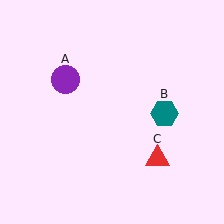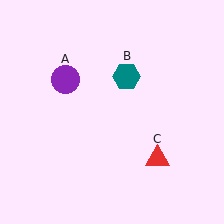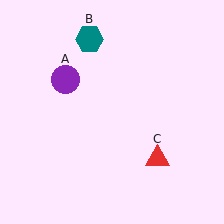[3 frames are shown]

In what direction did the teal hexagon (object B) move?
The teal hexagon (object B) moved up and to the left.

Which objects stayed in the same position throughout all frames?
Purple circle (object A) and red triangle (object C) remained stationary.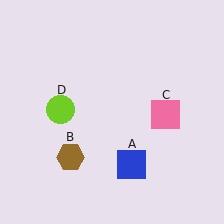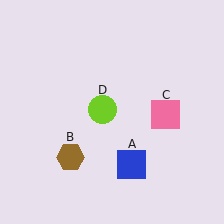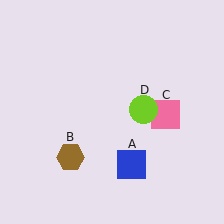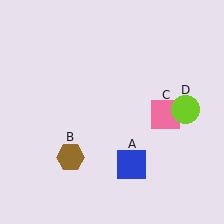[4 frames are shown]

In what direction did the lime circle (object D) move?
The lime circle (object D) moved right.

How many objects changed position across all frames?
1 object changed position: lime circle (object D).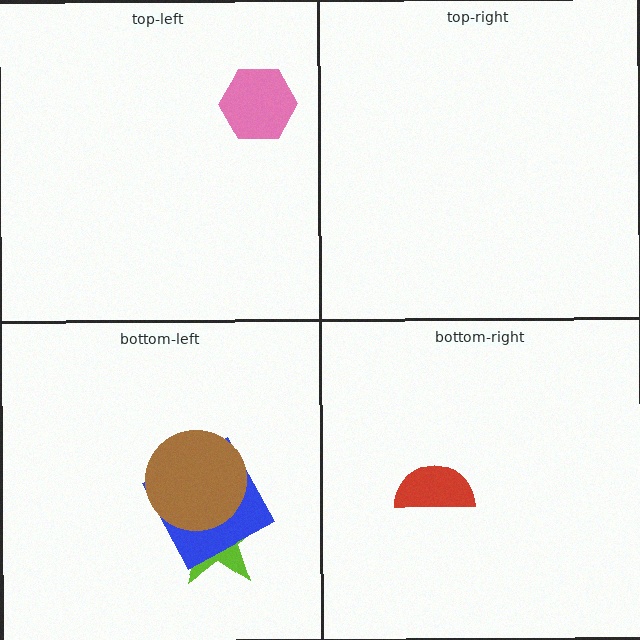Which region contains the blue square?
The bottom-left region.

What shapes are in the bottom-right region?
The red semicircle.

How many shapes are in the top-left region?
1.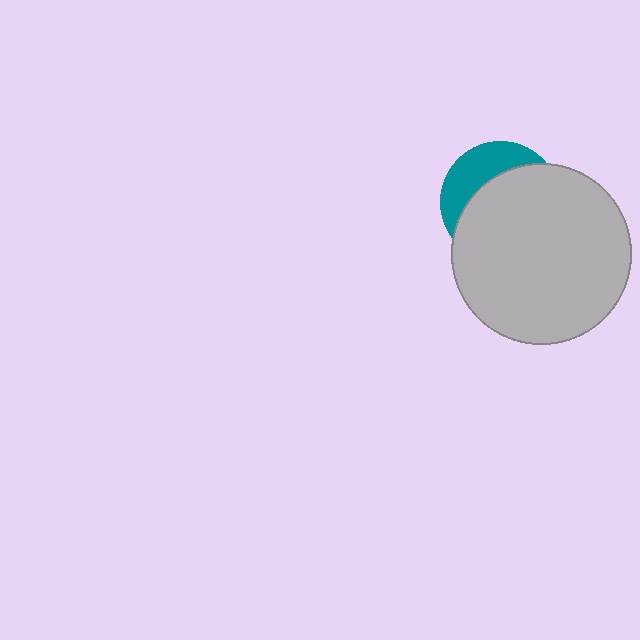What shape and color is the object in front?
The object in front is a light gray circle.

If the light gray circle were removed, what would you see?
You would see the complete teal circle.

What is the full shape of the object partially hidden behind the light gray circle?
The partially hidden object is a teal circle.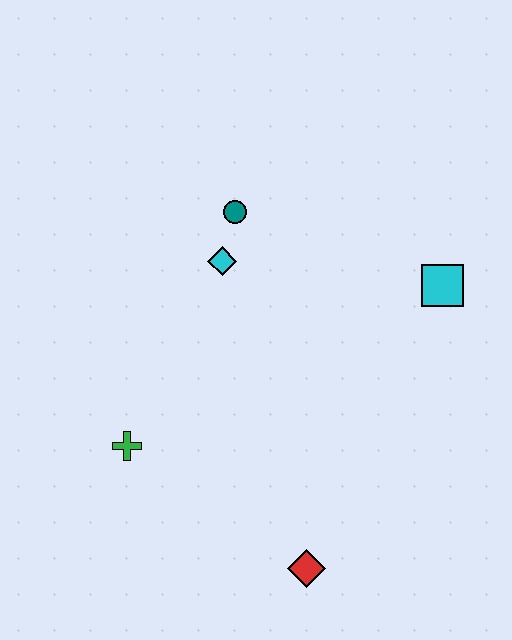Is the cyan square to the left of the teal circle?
No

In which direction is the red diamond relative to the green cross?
The red diamond is to the right of the green cross.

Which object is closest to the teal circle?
The cyan diamond is closest to the teal circle.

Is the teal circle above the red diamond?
Yes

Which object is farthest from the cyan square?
The green cross is farthest from the cyan square.